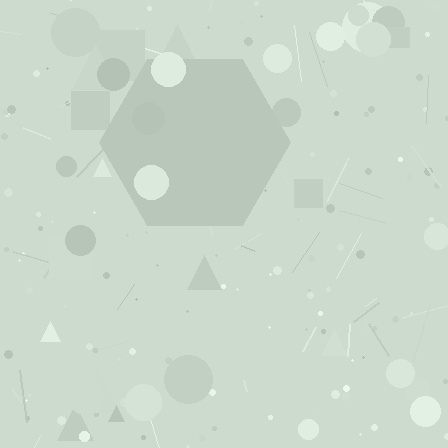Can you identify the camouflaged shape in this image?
The camouflaged shape is a hexagon.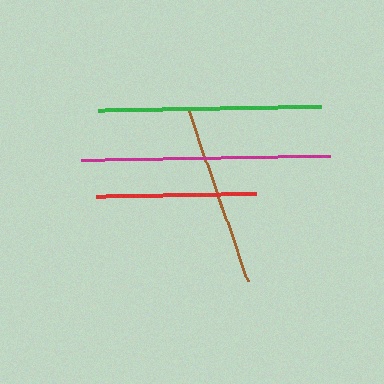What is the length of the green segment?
The green segment is approximately 223 pixels long.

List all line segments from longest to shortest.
From longest to shortest: magenta, green, brown, red.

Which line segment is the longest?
The magenta line is the longest at approximately 249 pixels.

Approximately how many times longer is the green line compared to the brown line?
The green line is approximately 1.2 times the length of the brown line.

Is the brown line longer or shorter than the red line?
The brown line is longer than the red line.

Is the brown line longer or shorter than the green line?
The green line is longer than the brown line.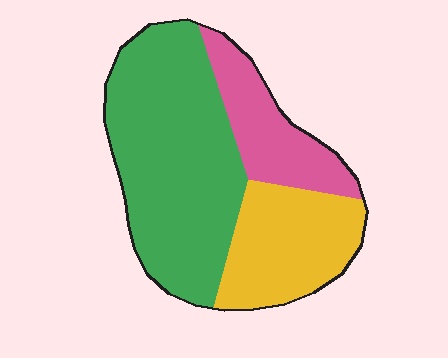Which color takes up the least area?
Pink, at roughly 20%.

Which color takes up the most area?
Green, at roughly 55%.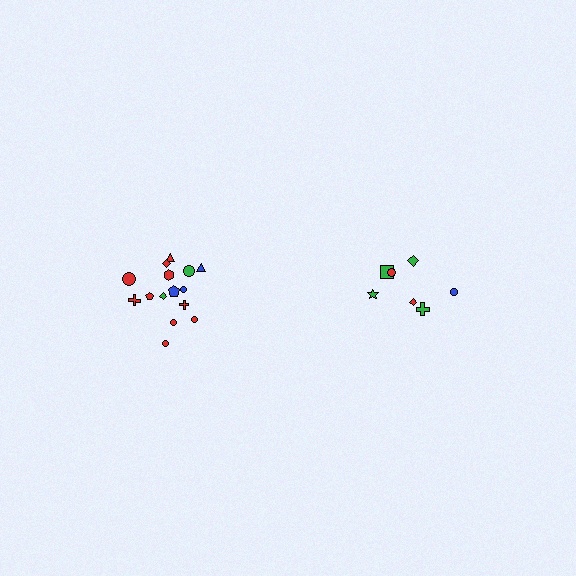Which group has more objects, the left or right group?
The left group.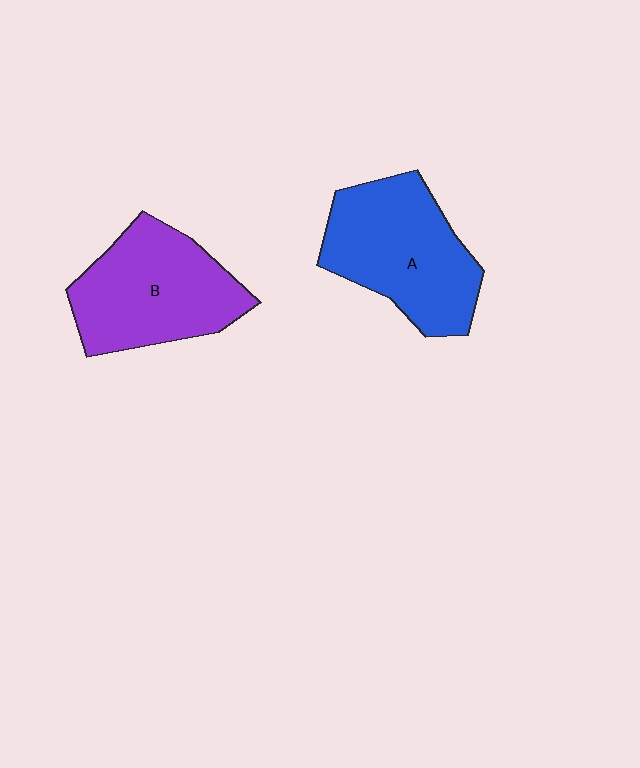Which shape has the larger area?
Shape A (blue).